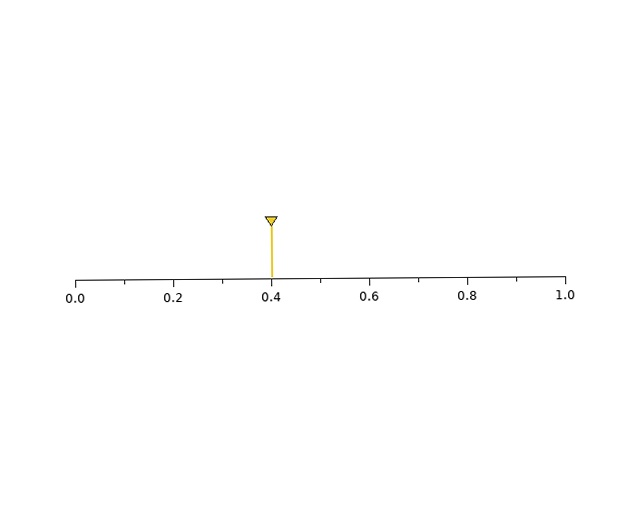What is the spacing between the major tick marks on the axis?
The major ticks are spaced 0.2 apart.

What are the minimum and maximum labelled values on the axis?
The axis runs from 0.0 to 1.0.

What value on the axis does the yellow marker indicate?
The marker indicates approximately 0.4.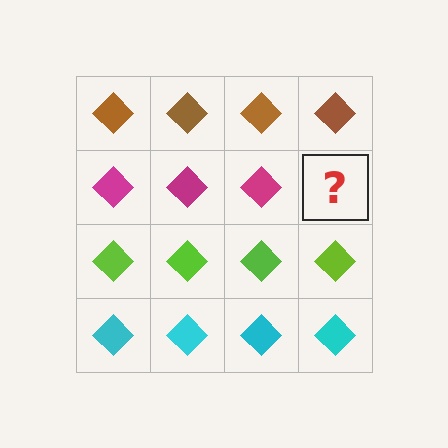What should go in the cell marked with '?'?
The missing cell should contain a magenta diamond.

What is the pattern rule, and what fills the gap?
The rule is that each row has a consistent color. The gap should be filled with a magenta diamond.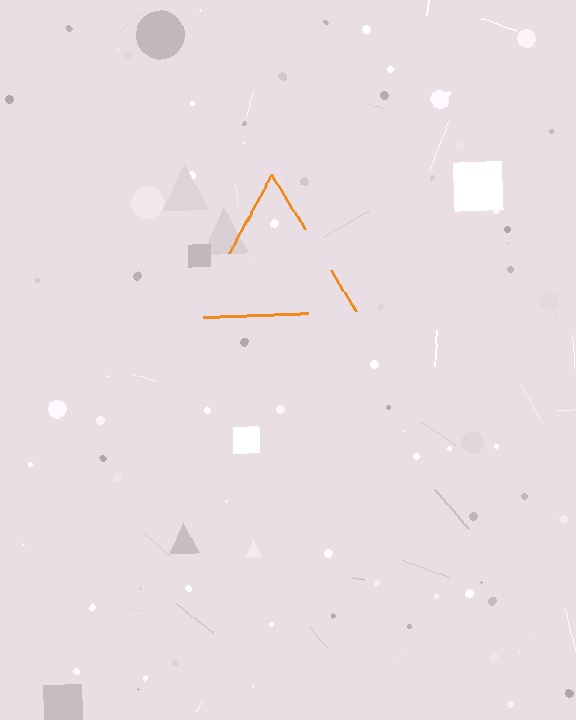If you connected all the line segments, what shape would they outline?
They would outline a triangle.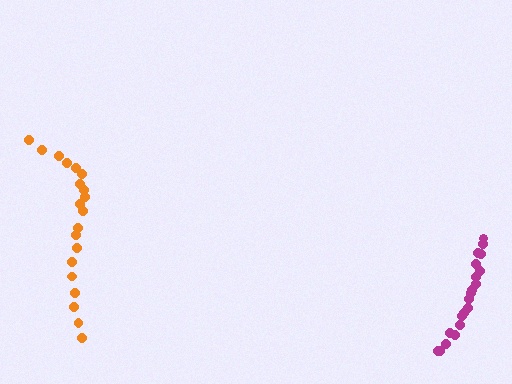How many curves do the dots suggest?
There are 2 distinct paths.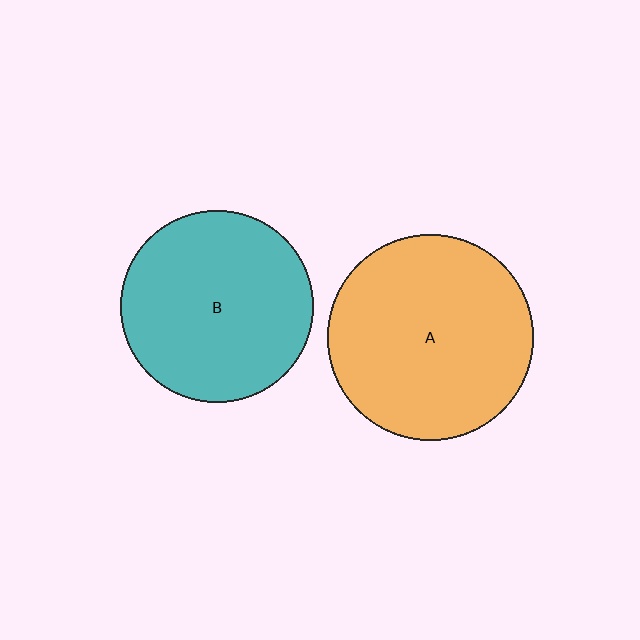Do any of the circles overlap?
No, none of the circles overlap.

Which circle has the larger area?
Circle A (orange).